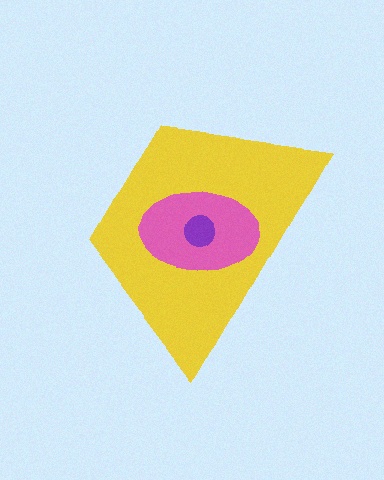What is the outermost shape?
The yellow trapezoid.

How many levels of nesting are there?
3.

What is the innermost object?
The purple circle.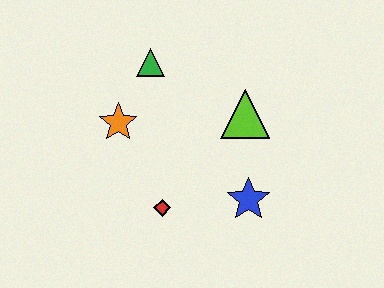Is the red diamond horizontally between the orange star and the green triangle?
No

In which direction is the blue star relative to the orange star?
The blue star is to the right of the orange star.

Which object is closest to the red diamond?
The blue star is closest to the red diamond.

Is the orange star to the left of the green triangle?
Yes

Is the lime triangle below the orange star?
No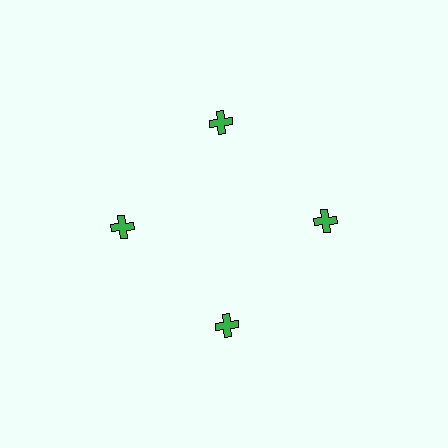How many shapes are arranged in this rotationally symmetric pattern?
There are 4 shapes, arranged in 4 groups of 1.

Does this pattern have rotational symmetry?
Yes, this pattern has 4-fold rotational symmetry. It looks the same after rotating 90 degrees around the center.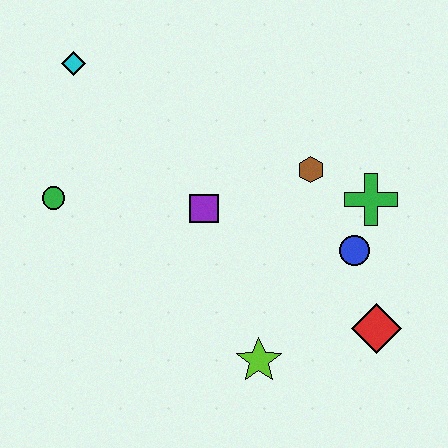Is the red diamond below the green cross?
Yes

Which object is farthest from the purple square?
The red diamond is farthest from the purple square.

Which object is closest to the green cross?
The blue circle is closest to the green cross.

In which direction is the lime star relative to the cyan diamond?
The lime star is below the cyan diamond.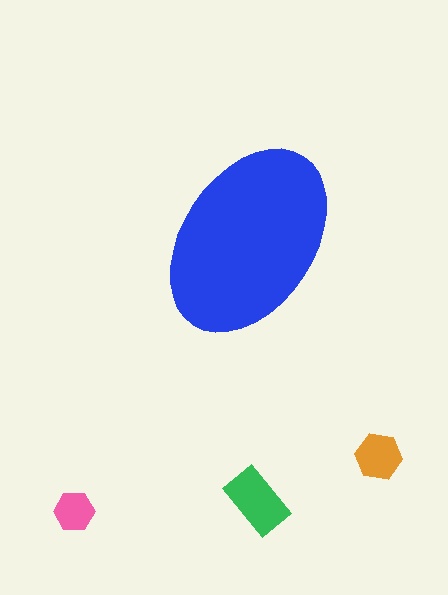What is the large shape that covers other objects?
A blue ellipse.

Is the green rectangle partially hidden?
No, the green rectangle is fully visible.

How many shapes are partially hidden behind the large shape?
0 shapes are partially hidden.